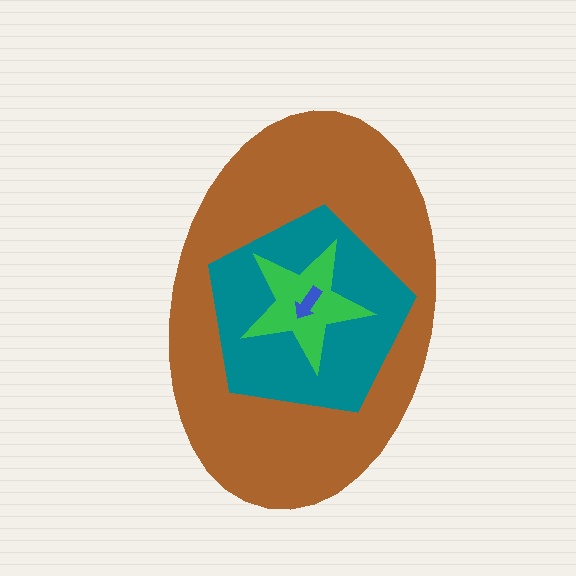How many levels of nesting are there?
4.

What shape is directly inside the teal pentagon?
The green star.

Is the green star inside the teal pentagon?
Yes.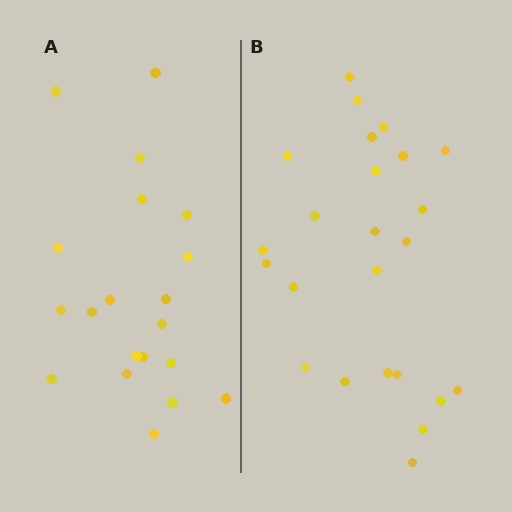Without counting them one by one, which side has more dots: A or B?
Region B (the right region) has more dots.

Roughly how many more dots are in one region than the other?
Region B has about 4 more dots than region A.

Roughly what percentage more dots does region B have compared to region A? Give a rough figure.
About 20% more.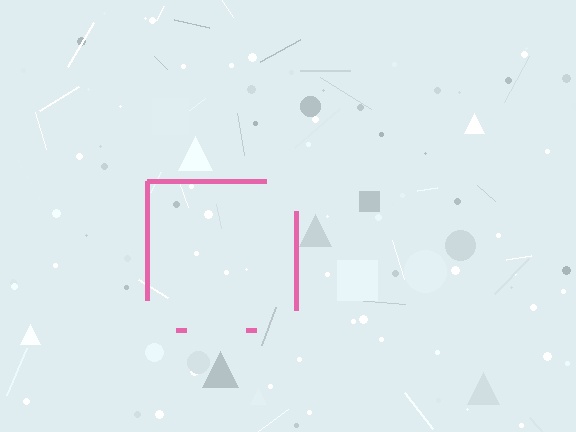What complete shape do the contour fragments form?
The contour fragments form a square.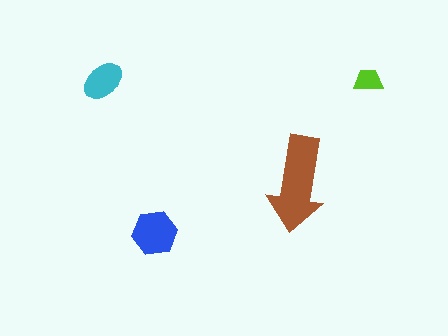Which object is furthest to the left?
The cyan ellipse is leftmost.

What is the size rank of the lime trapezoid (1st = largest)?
4th.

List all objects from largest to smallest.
The brown arrow, the blue hexagon, the cyan ellipse, the lime trapezoid.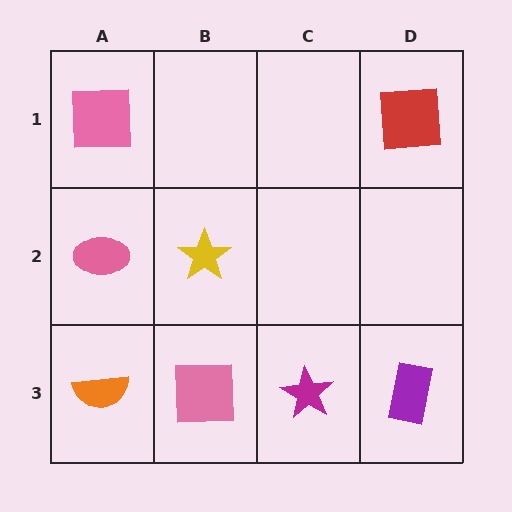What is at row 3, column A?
An orange semicircle.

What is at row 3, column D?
A purple rectangle.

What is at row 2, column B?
A yellow star.